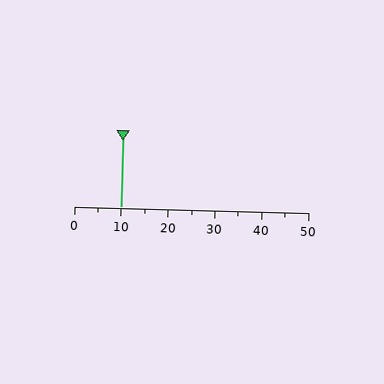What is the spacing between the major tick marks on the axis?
The major ticks are spaced 10 apart.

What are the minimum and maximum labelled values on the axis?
The axis runs from 0 to 50.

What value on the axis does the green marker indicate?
The marker indicates approximately 10.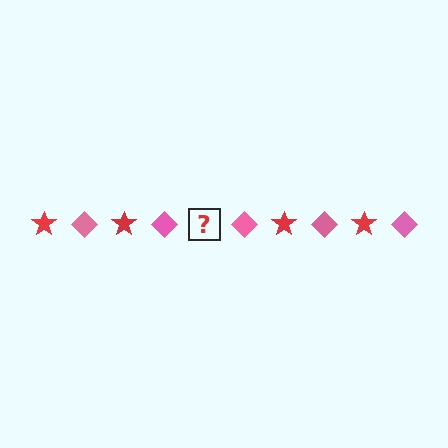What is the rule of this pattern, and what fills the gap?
The rule is that the pattern alternates between red star and pink diamond. The gap should be filled with a red star.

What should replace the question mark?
The question mark should be replaced with a red star.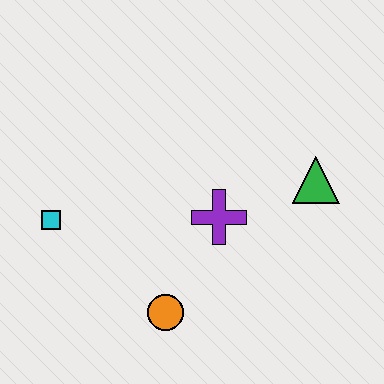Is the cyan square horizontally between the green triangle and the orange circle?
No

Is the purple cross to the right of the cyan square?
Yes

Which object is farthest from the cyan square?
The green triangle is farthest from the cyan square.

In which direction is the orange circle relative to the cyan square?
The orange circle is to the right of the cyan square.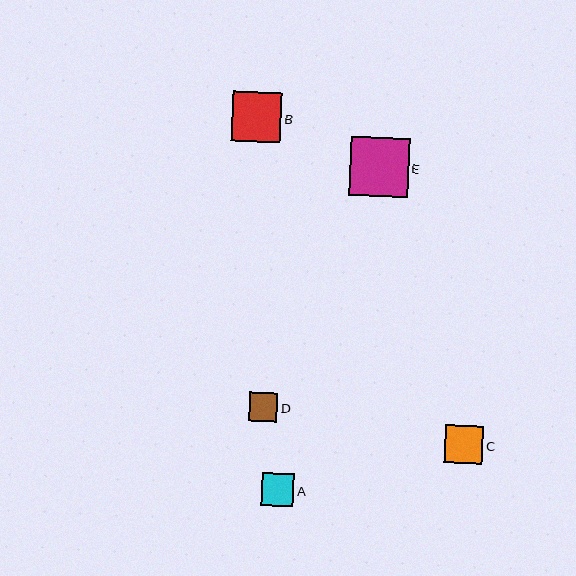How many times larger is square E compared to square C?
Square E is approximately 1.6 times the size of square C.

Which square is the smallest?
Square D is the smallest with a size of approximately 28 pixels.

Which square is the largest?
Square E is the largest with a size of approximately 59 pixels.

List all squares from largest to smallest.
From largest to smallest: E, B, C, A, D.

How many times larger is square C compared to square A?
Square C is approximately 1.2 times the size of square A.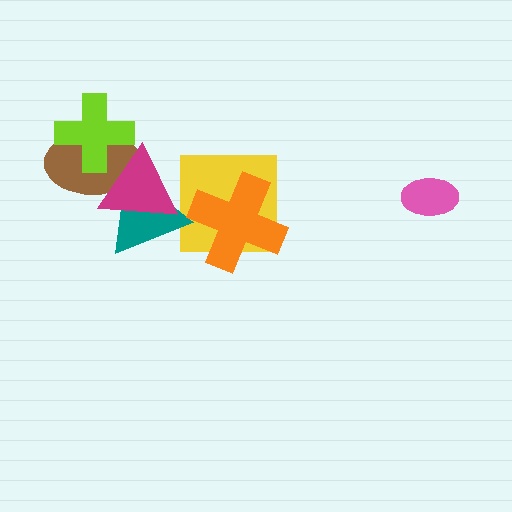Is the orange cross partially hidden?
No, no other shape covers it.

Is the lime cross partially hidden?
Yes, it is partially covered by another shape.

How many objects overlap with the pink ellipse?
0 objects overlap with the pink ellipse.